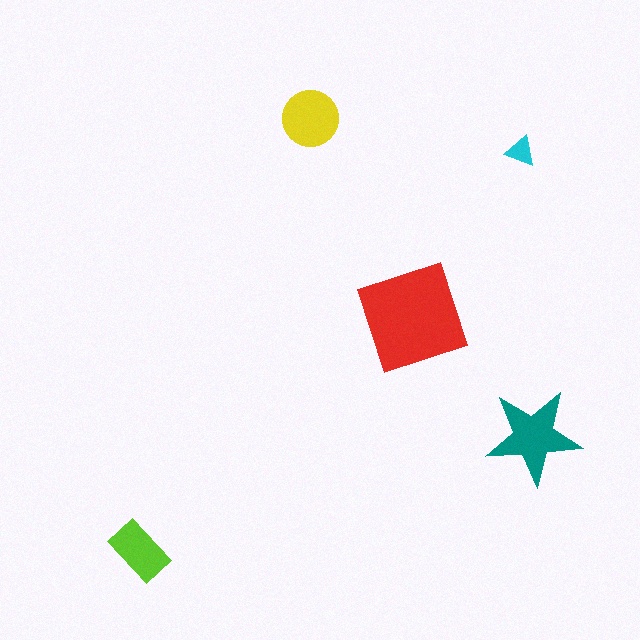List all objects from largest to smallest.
The red diamond, the teal star, the yellow circle, the lime rectangle, the cyan triangle.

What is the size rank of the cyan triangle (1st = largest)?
5th.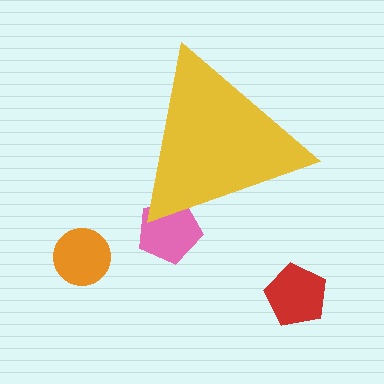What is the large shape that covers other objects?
A yellow triangle.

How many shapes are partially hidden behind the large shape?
1 shape is partially hidden.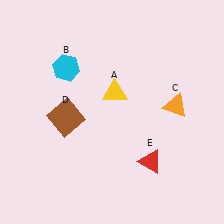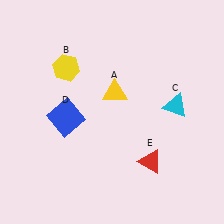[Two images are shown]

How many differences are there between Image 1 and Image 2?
There are 3 differences between the two images.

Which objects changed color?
B changed from cyan to yellow. C changed from orange to cyan. D changed from brown to blue.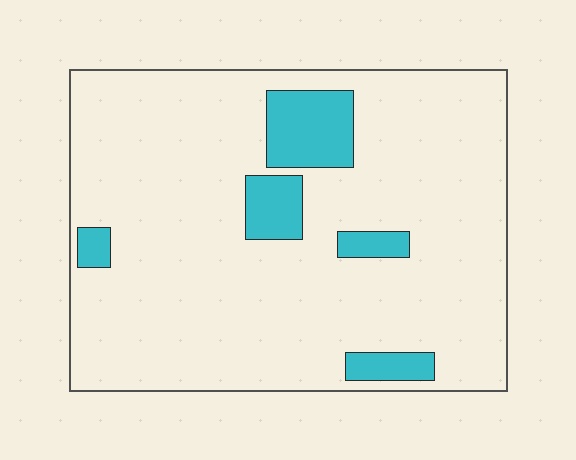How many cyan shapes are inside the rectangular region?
5.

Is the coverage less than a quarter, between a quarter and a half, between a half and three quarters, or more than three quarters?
Less than a quarter.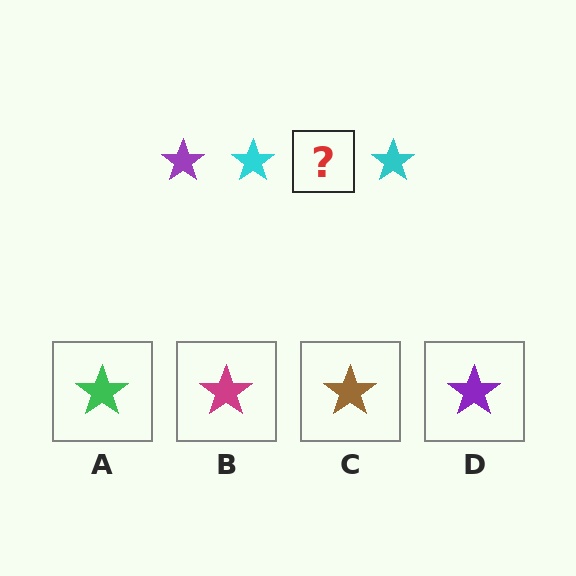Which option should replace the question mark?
Option D.